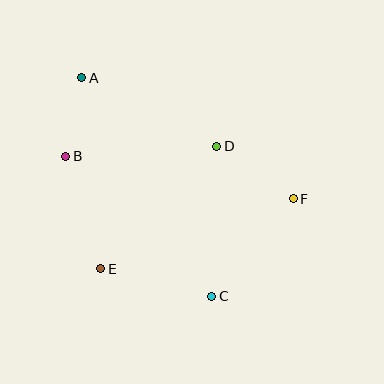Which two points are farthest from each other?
Points A and C are farthest from each other.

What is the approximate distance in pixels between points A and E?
The distance between A and E is approximately 192 pixels.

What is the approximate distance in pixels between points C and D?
The distance between C and D is approximately 150 pixels.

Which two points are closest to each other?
Points A and B are closest to each other.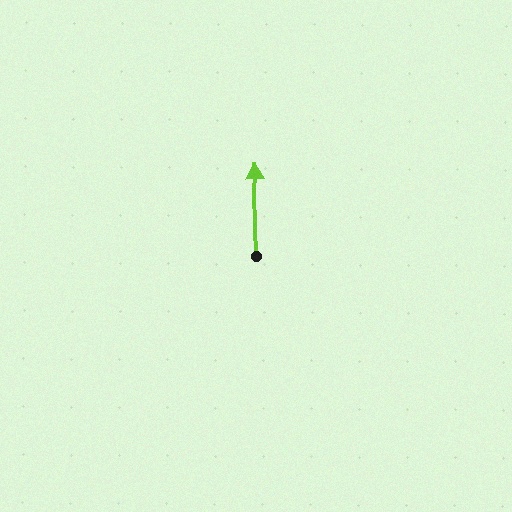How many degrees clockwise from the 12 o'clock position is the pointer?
Approximately 359 degrees.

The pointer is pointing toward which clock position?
Roughly 12 o'clock.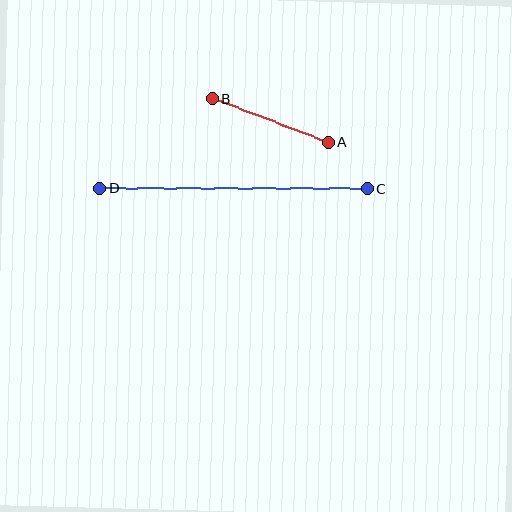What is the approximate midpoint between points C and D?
The midpoint is at approximately (233, 188) pixels.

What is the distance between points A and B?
The distance is approximately 124 pixels.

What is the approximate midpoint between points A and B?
The midpoint is at approximately (270, 121) pixels.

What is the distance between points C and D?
The distance is approximately 267 pixels.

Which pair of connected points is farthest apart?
Points C and D are farthest apart.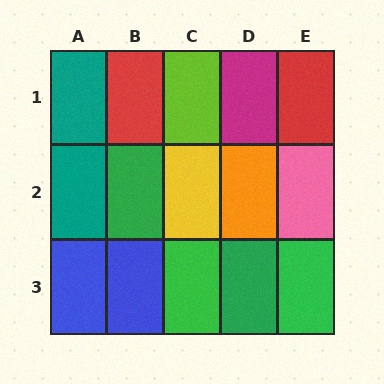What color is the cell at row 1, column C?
Lime.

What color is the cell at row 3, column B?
Blue.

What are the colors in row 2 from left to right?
Teal, green, yellow, orange, pink.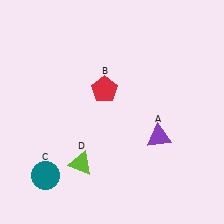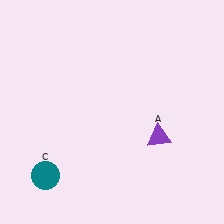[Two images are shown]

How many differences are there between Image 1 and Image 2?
There are 2 differences between the two images.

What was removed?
The lime triangle (D), the red pentagon (B) were removed in Image 2.